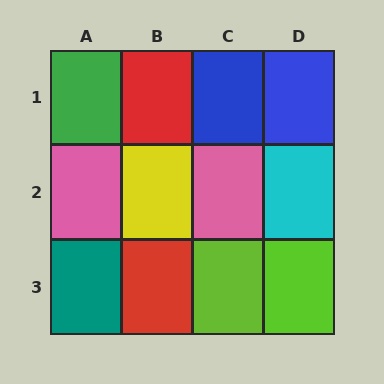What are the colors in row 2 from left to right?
Pink, yellow, pink, cyan.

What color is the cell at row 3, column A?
Teal.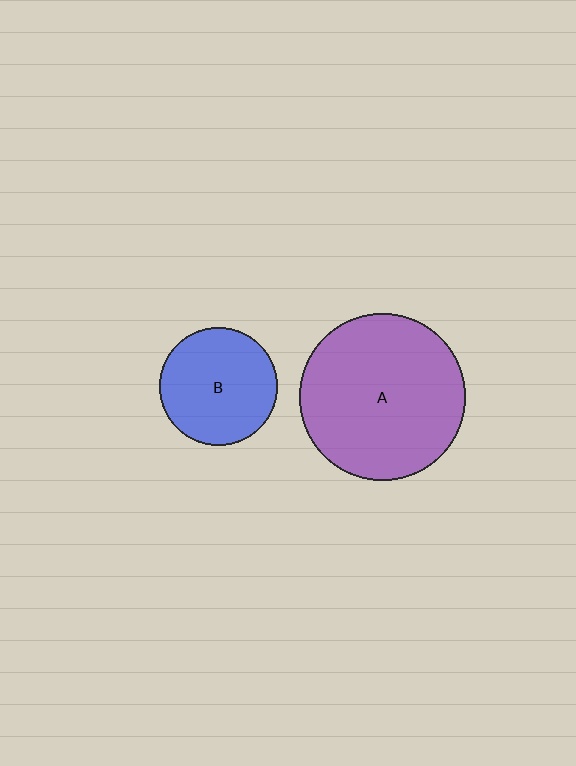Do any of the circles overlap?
No, none of the circles overlap.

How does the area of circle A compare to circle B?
Approximately 2.0 times.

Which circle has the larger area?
Circle A (purple).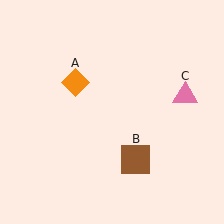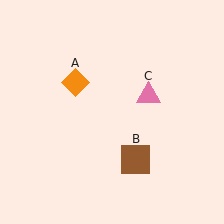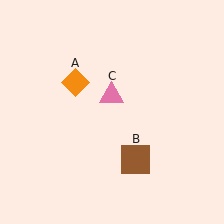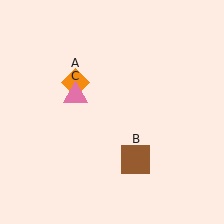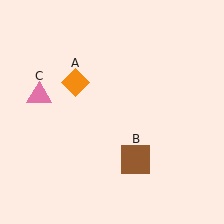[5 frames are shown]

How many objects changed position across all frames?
1 object changed position: pink triangle (object C).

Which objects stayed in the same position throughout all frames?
Orange diamond (object A) and brown square (object B) remained stationary.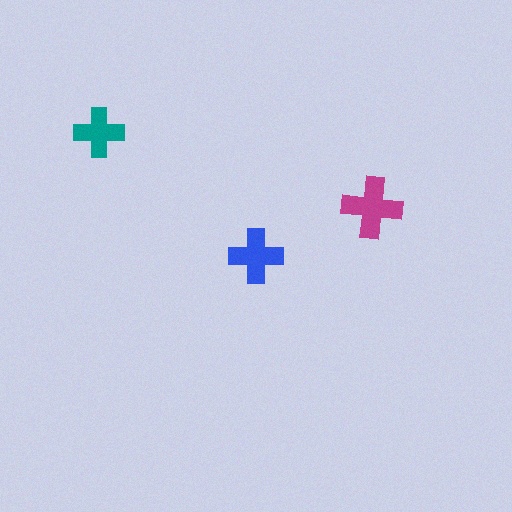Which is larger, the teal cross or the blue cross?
The blue one.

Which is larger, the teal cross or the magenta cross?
The magenta one.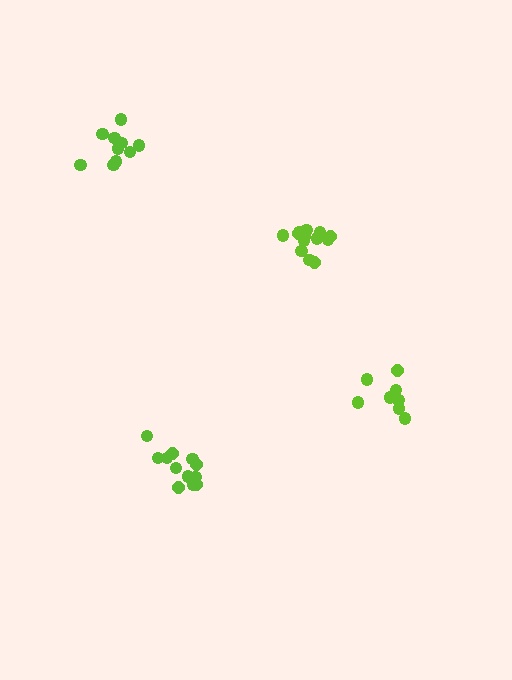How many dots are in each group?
Group 1: 8 dots, Group 2: 10 dots, Group 3: 14 dots, Group 4: 12 dots (44 total).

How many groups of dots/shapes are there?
There are 4 groups.